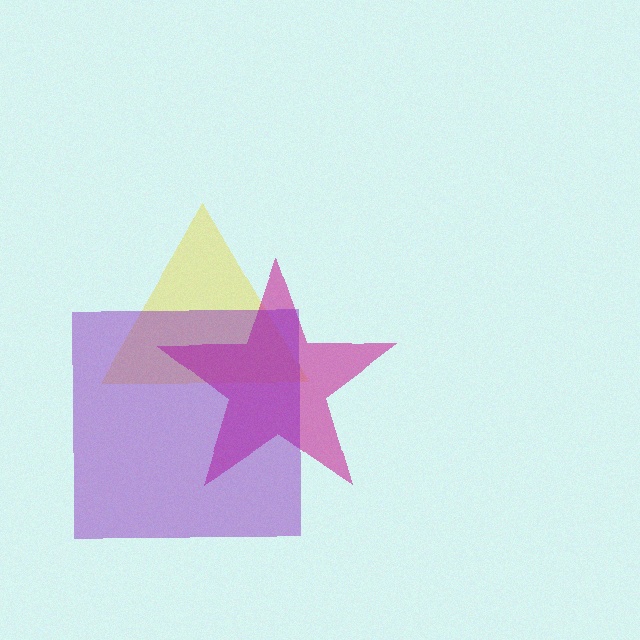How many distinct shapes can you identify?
There are 3 distinct shapes: a yellow triangle, a magenta star, a purple square.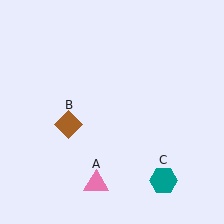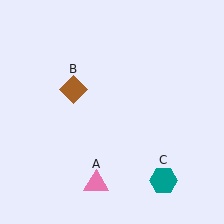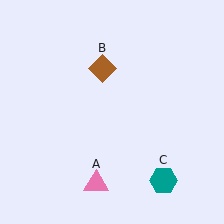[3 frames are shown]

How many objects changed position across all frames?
1 object changed position: brown diamond (object B).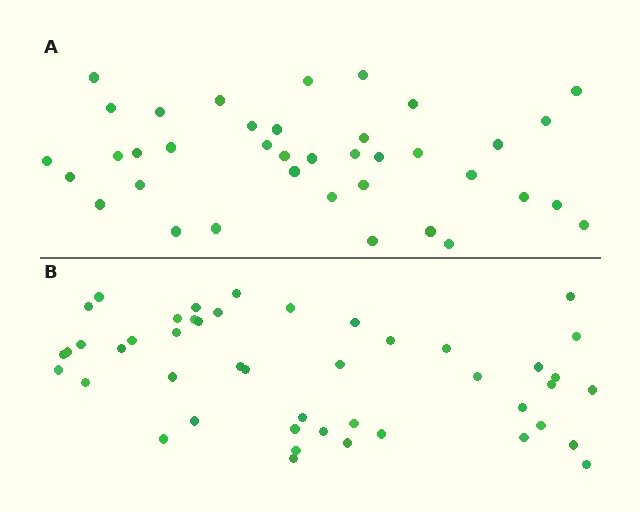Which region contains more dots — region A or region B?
Region B (the bottom region) has more dots.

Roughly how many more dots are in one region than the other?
Region B has roughly 8 or so more dots than region A.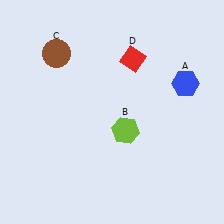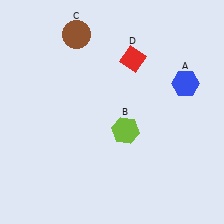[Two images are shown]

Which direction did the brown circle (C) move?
The brown circle (C) moved up.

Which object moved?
The brown circle (C) moved up.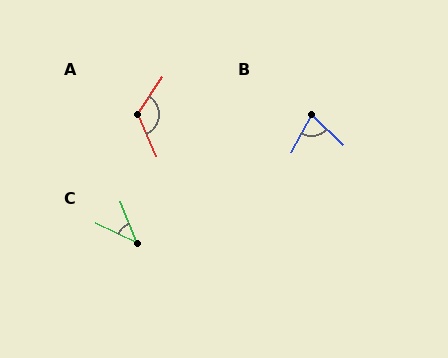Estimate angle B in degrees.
Approximately 76 degrees.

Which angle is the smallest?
C, at approximately 43 degrees.